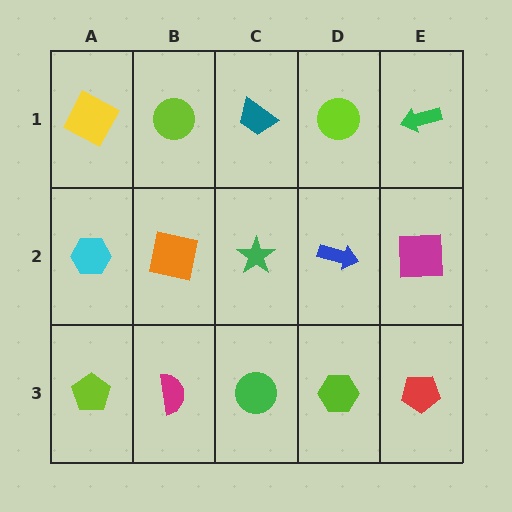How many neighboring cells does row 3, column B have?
3.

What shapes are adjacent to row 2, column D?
A lime circle (row 1, column D), a lime hexagon (row 3, column D), a green star (row 2, column C), a magenta square (row 2, column E).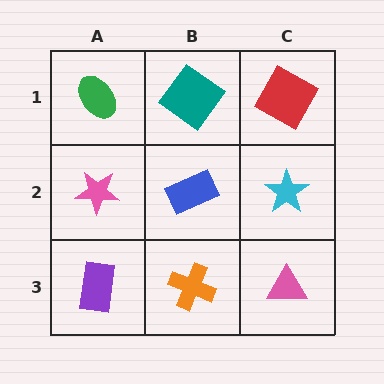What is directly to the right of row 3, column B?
A pink triangle.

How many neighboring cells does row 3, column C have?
2.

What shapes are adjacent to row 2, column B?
A teal diamond (row 1, column B), an orange cross (row 3, column B), a pink star (row 2, column A), a cyan star (row 2, column C).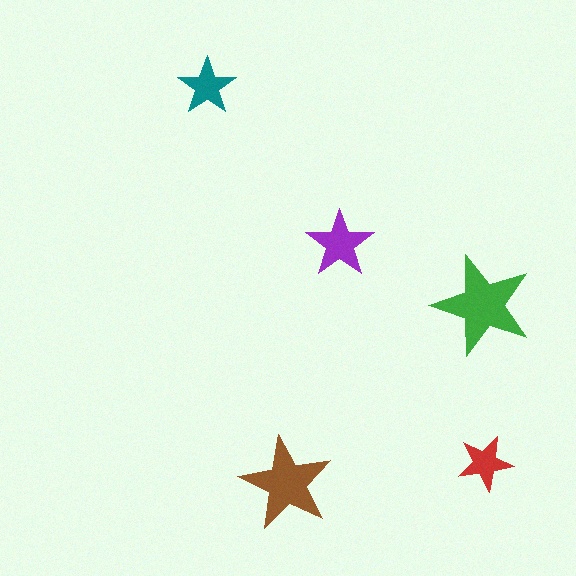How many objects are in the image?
There are 5 objects in the image.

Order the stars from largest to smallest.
the green one, the brown one, the purple one, the teal one, the red one.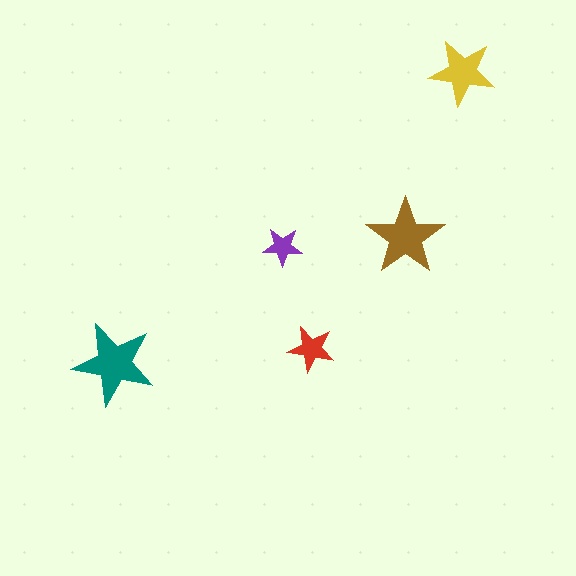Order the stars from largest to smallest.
the teal one, the brown one, the yellow one, the red one, the purple one.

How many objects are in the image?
There are 5 objects in the image.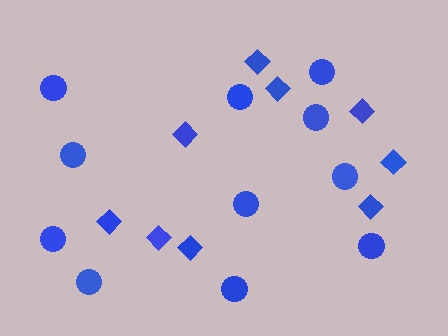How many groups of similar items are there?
There are 2 groups: one group of circles (11) and one group of diamonds (9).